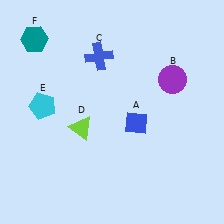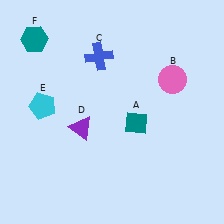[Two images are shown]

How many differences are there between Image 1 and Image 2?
There are 3 differences between the two images.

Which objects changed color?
A changed from blue to teal. B changed from purple to pink. D changed from lime to purple.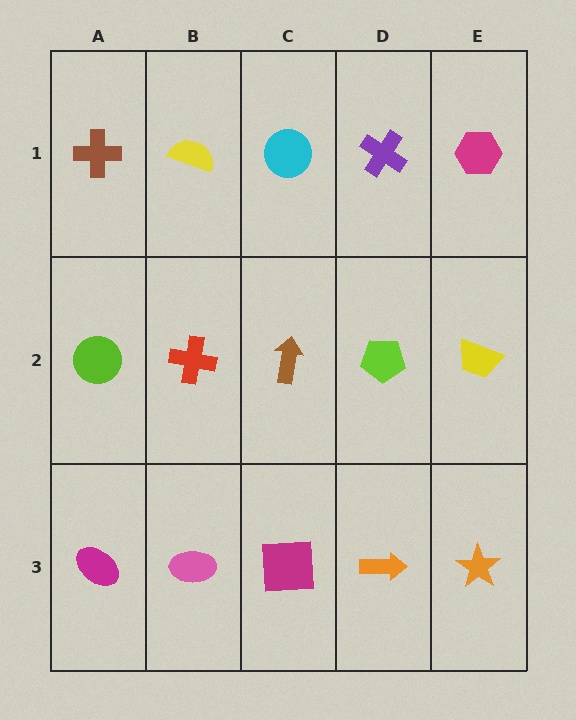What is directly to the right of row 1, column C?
A purple cross.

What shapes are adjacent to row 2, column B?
A yellow semicircle (row 1, column B), a pink ellipse (row 3, column B), a lime circle (row 2, column A), a brown arrow (row 2, column C).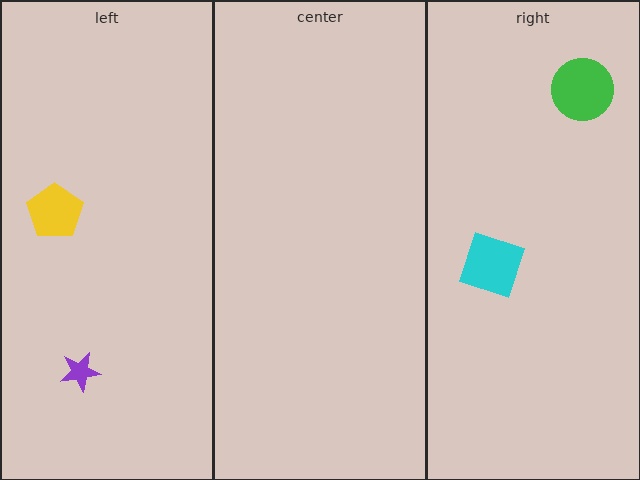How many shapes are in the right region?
2.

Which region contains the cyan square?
The right region.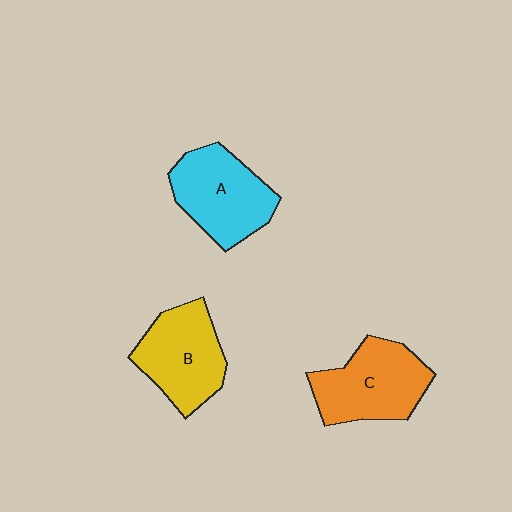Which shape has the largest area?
Shape C (orange).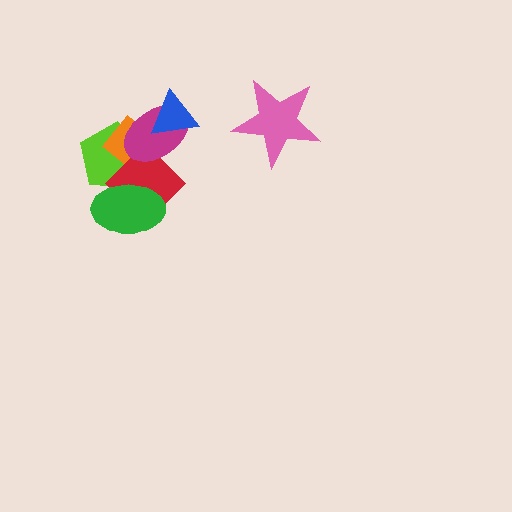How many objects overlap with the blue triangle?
1 object overlaps with the blue triangle.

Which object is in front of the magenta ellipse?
The blue triangle is in front of the magenta ellipse.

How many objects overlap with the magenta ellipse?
4 objects overlap with the magenta ellipse.